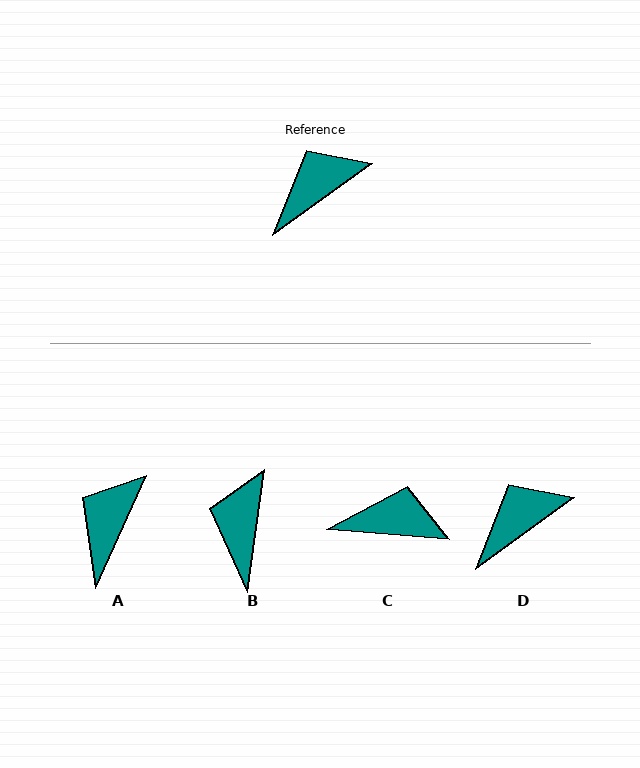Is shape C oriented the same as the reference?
No, it is off by about 41 degrees.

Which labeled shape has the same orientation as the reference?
D.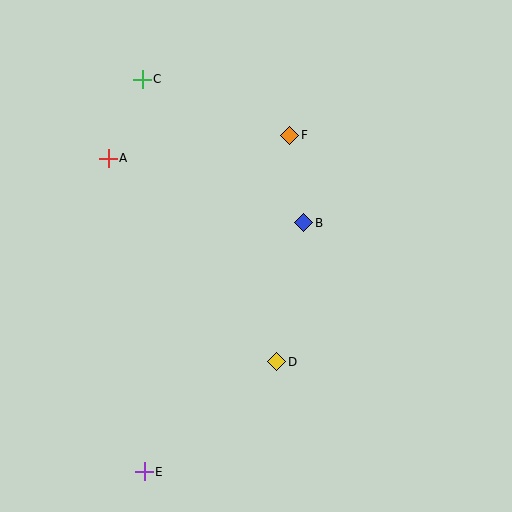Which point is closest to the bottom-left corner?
Point E is closest to the bottom-left corner.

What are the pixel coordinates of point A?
Point A is at (108, 158).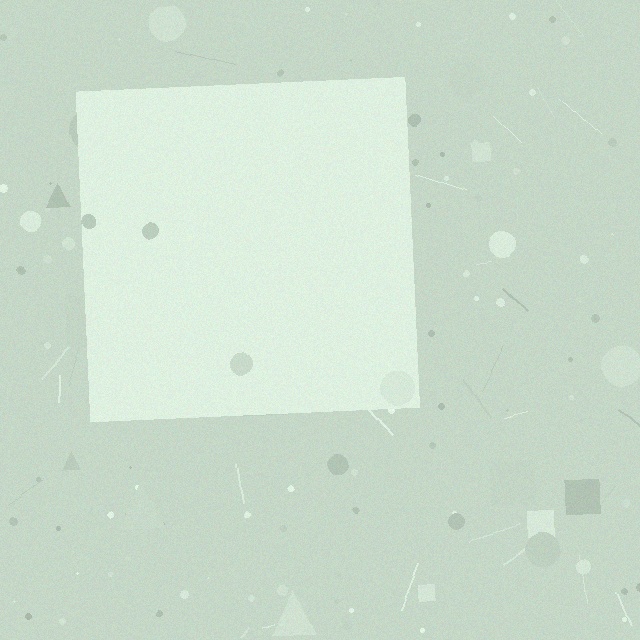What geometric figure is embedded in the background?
A square is embedded in the background.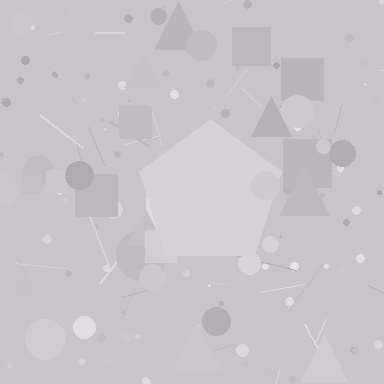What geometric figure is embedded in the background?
A pentagon is embedded in the background.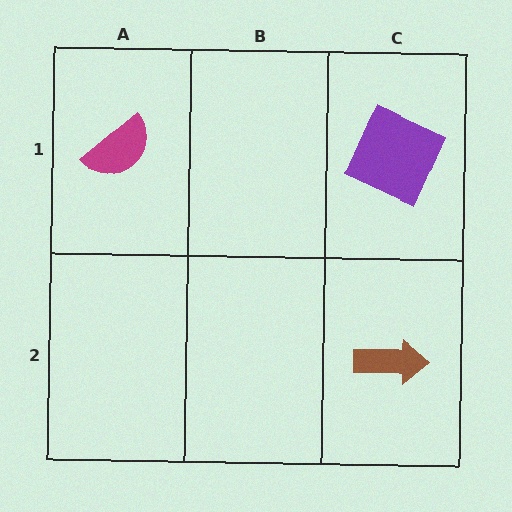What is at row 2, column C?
A brown arrow.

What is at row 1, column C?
A purple square.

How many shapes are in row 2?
1 shape.